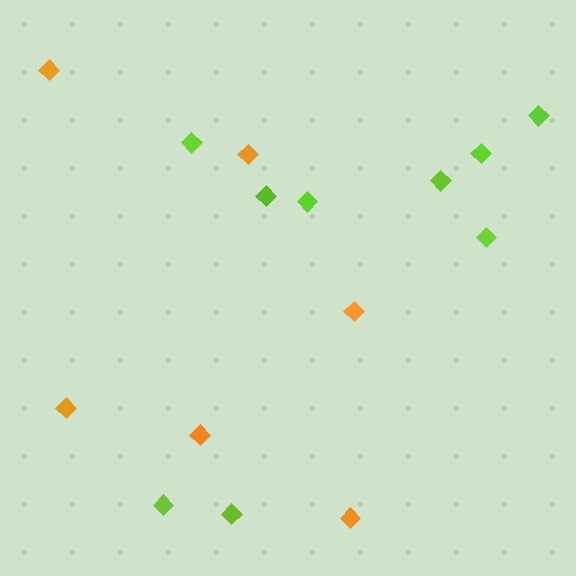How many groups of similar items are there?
There are 2 groups: one group of orange diamonds (6) and one group of lime diamonds (9).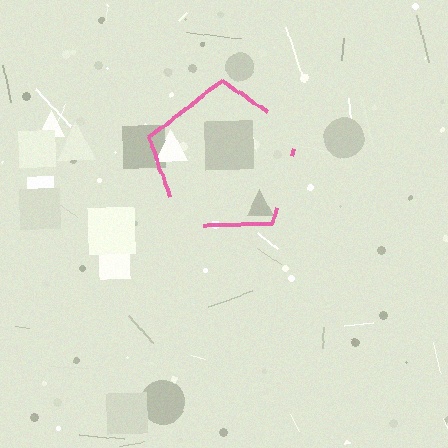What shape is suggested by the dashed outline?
The dashed outline suggests a pentagon.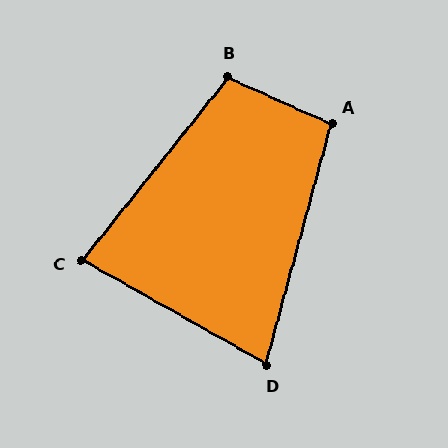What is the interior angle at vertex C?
Approximately 81 degrees (acute).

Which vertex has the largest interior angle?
B, at approximately 104 degrees.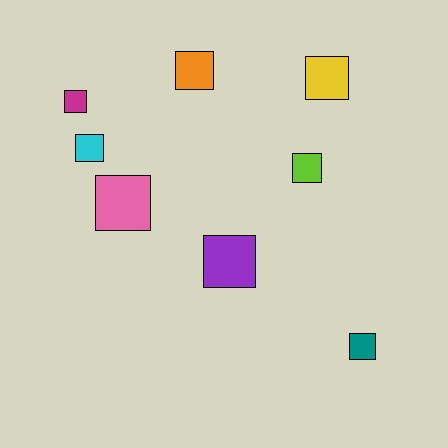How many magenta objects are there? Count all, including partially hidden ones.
There is 1 magenta object.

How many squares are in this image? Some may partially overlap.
There are 8 squares.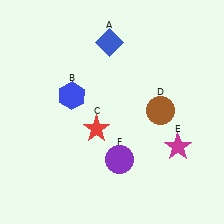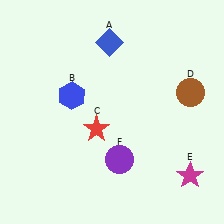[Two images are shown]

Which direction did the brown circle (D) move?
The brown circle (D) moved right.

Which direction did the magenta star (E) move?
The magenta star (E) moved down.